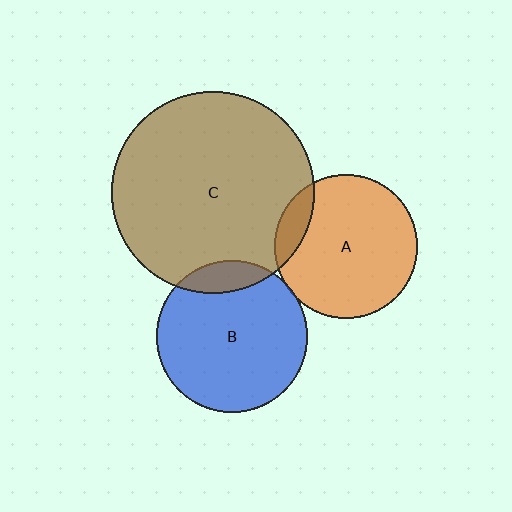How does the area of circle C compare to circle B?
Approximately 1.8 times.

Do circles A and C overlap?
Yes.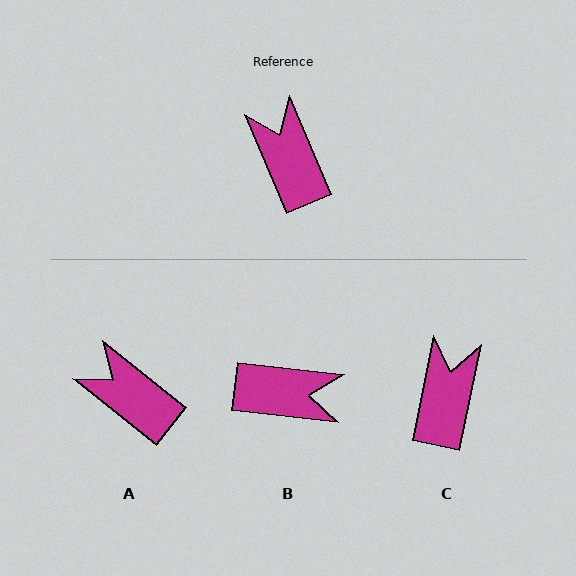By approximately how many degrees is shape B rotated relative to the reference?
Approximately 120 degrees clockwise.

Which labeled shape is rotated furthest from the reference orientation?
B, about 120 degrees away.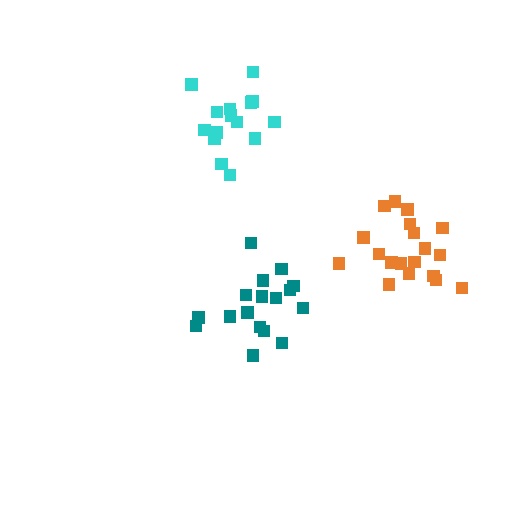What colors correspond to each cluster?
The clusters are colored: teal, orange, cyan.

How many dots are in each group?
Group 1: 17 dots, Group 2: 19 dots, Group 3: 15 dots (51 total).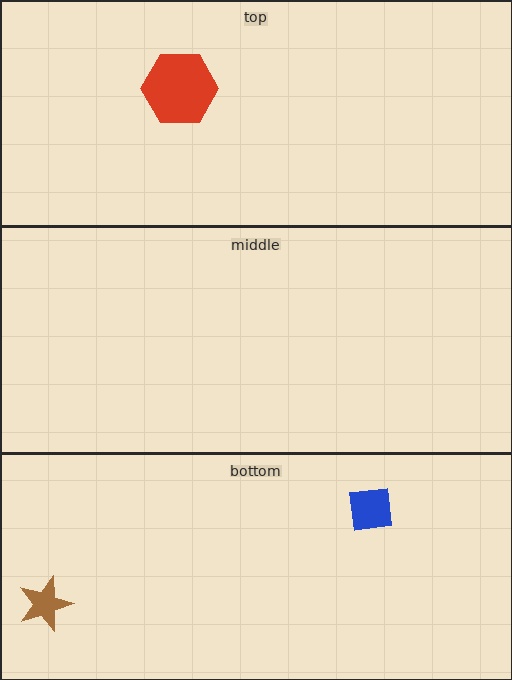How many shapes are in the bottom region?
2.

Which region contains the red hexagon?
The top region.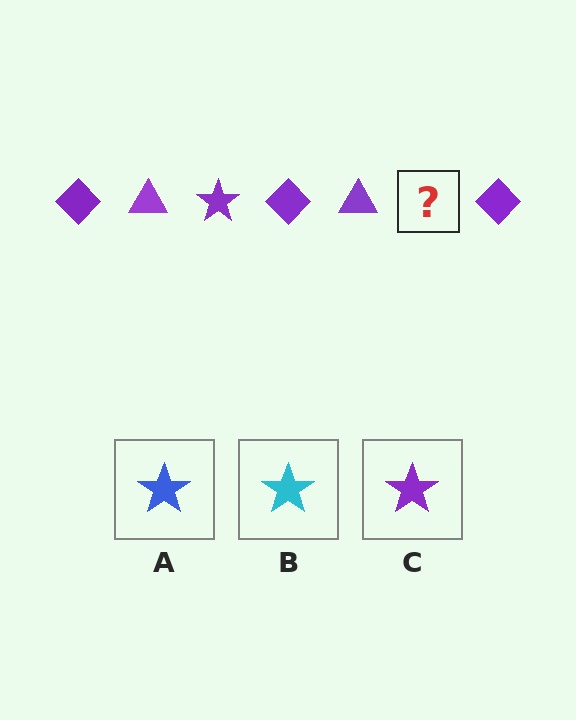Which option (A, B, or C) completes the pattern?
C.